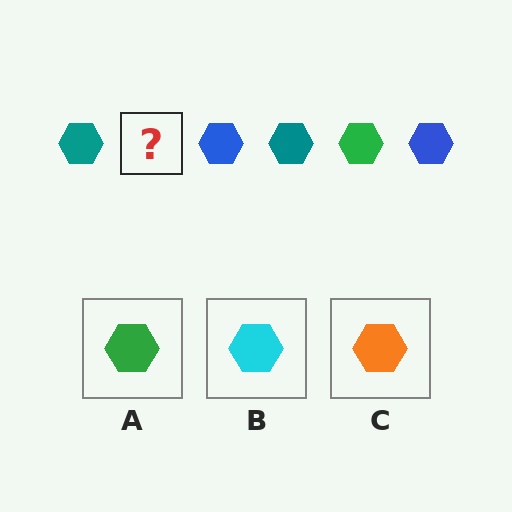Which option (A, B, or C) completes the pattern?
A.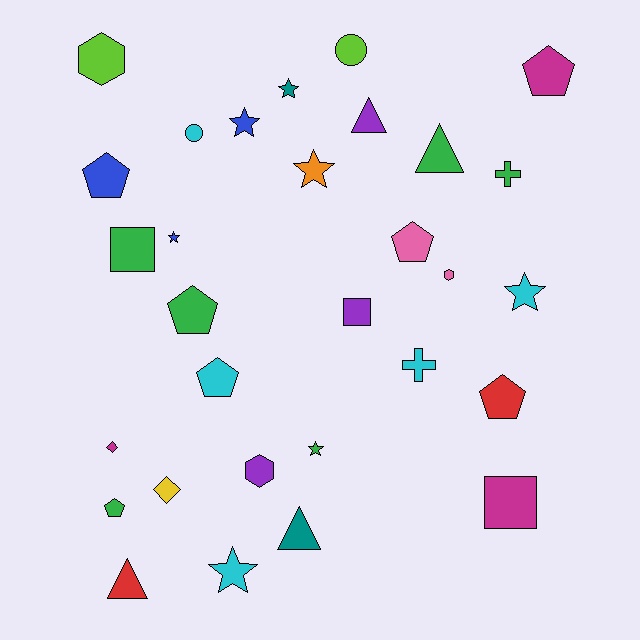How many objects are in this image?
There are 30 objects.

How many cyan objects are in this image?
There are 5 cyan objects.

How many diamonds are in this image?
There are 2 diamonds.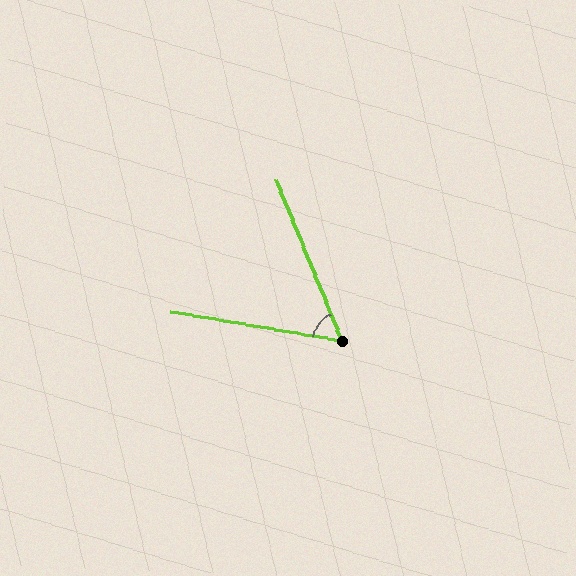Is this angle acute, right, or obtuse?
It is acute.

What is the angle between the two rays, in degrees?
Approximately 58 degrees.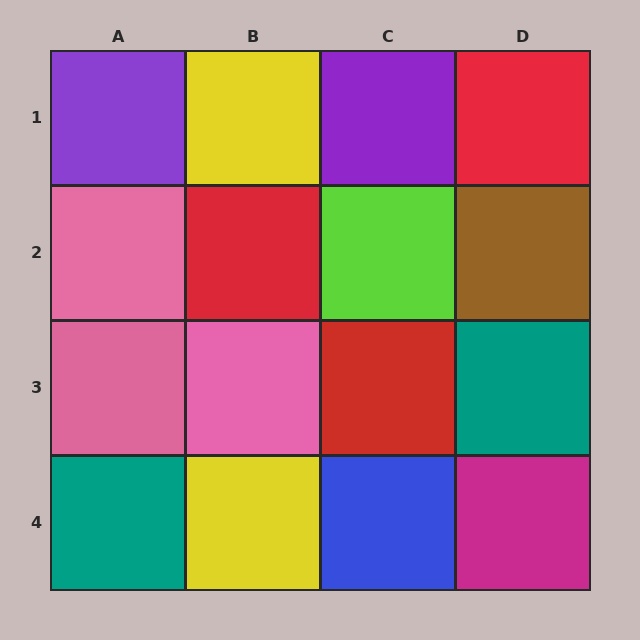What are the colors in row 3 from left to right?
Pink, pink, red, teal.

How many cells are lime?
1 cell is lime.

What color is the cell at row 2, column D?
Brown.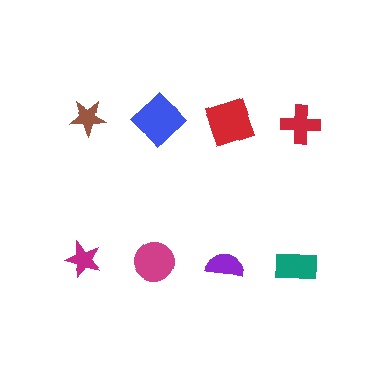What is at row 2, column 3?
A purple semicircle.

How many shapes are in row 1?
4 shapes.